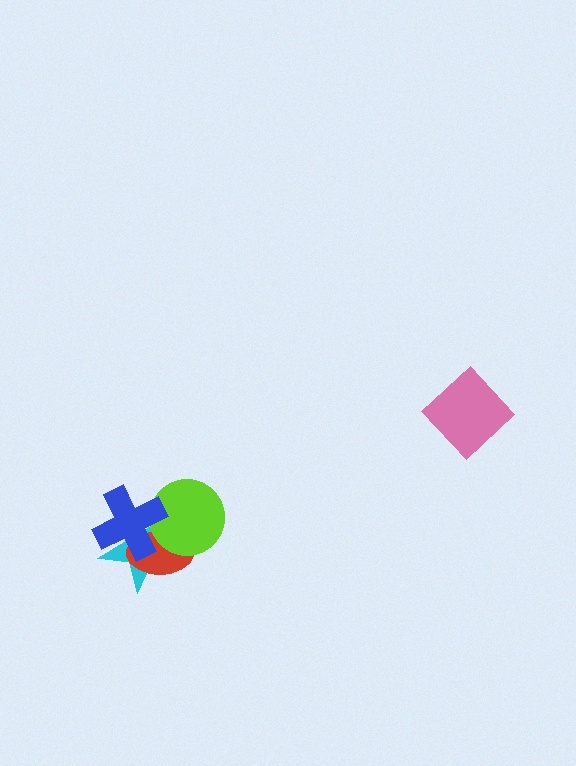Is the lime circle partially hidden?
Yes, it is partially covered by another shape.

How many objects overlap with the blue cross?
3 objects overlap with the blue cross.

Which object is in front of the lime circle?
The blue cross is in front of the lime circle.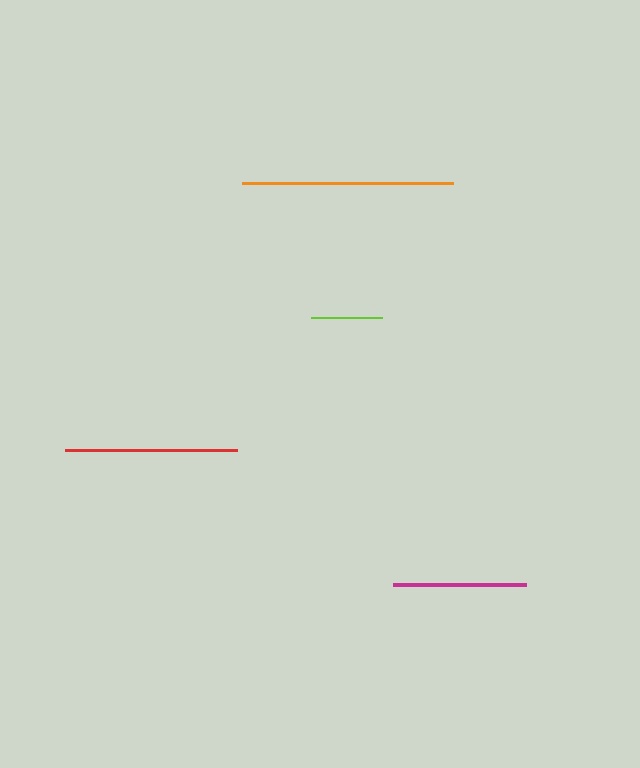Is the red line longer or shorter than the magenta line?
The red line is longer than the magenta line.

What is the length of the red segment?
The red segment is approximately 171 pixels long.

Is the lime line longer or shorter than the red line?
The red line is longer than the lime line.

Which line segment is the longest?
The orange line is the longest at approximately 211 pixels.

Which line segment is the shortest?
The lime line is the shortest at approximately 71 pixels.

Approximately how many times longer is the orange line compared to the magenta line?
The orange line is approximately 1.6 times the length of the magenta line.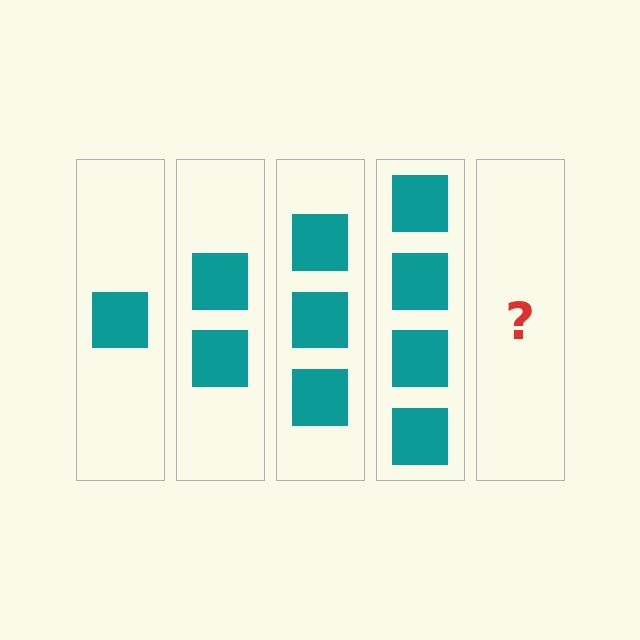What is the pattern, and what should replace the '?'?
The pattern is that each step adds one more square. The '?' should be 5 squares.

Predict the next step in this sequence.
The next step is 5 squares.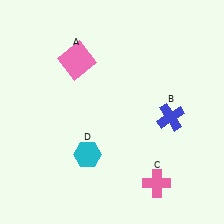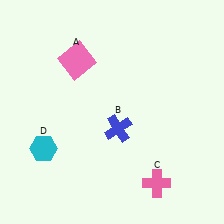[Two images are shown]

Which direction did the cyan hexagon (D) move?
The cyan hexagon (D) moved left.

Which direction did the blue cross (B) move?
The blue cross (B) moved left.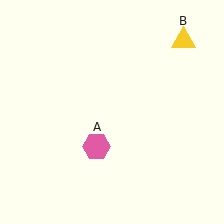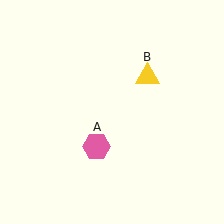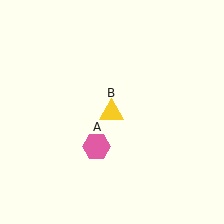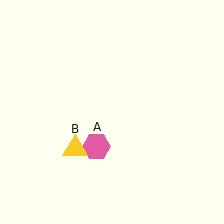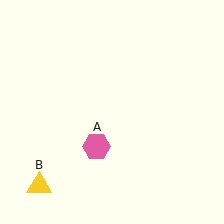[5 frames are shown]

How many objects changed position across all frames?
1 object changed position: yellow triangle (object B).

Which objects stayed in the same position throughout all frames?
Pink hexagon (object A) remained stationary.